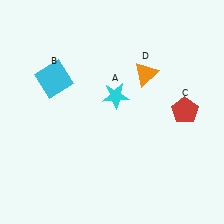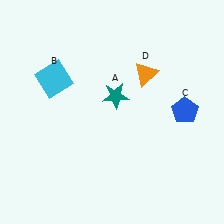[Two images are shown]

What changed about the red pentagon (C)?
In Image 1, C is red. In Image 2, it changed to blue.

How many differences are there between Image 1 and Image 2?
There are 2 differences between the two images.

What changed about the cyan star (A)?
In Image 1, A is cyan. In Image 2, it changed to teal.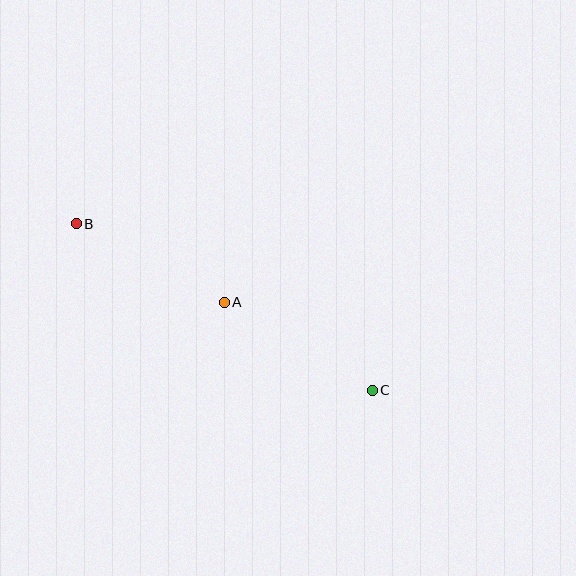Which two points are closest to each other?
Points A and B are closest to each other.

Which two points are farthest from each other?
Points B and C are farthest from each other.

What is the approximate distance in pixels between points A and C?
The distance between A and C is approximately 173 pixels.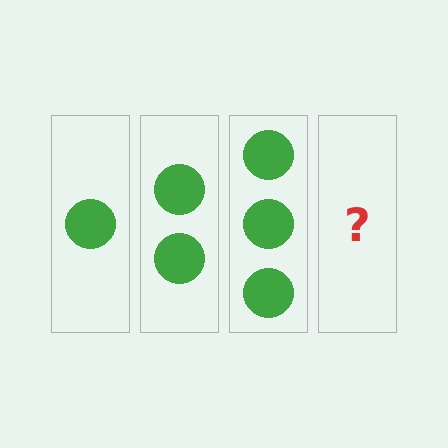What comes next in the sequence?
The next element should be 4 circles.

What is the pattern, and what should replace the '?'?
The pattern is that each step adds one more circle. The '?' should be 4 circles.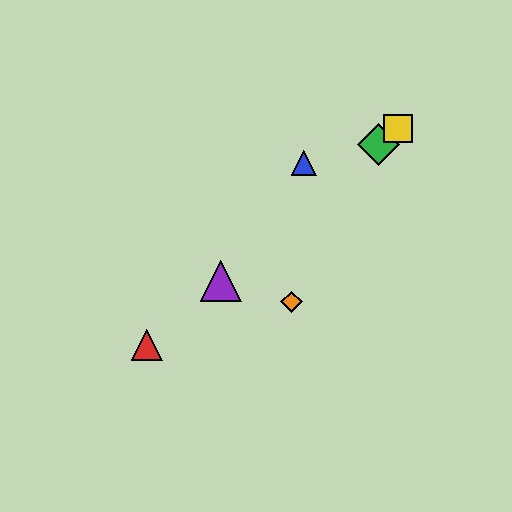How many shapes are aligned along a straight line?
4 shapes (the red triangle, the green diamond, the yellow square, the purple triangle) are aligned along a straight line.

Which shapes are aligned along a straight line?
The red triangle, the green diamond, the yellow square, the purple triangle are aligned along a straight line.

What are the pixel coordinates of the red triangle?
The red triangle is at (147, 345).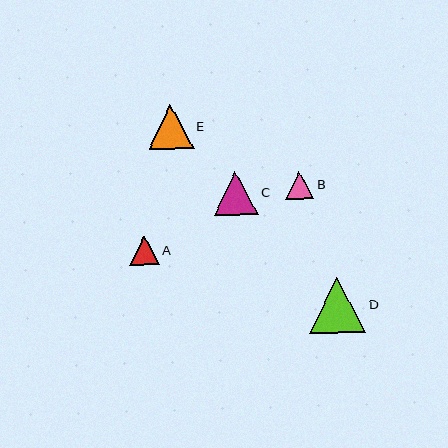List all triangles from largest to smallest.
From largest to smallest: D, E, C, A, B.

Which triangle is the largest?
Triangle D is the largest with a size of approximately 56 pixels.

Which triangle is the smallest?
Triangle B is the smallest with a size of approximately 28 pixels.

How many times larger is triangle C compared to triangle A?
Triangle C is approximately 1.5 times the size of triangle A.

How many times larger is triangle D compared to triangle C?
Triangle D is approximately 1.3 times the size of triangle C.